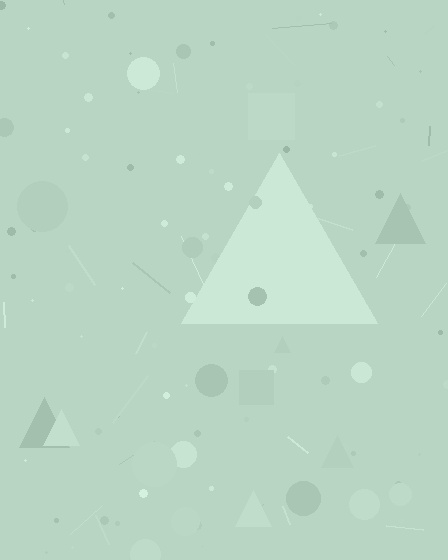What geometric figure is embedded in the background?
A triangle is embedded in the background.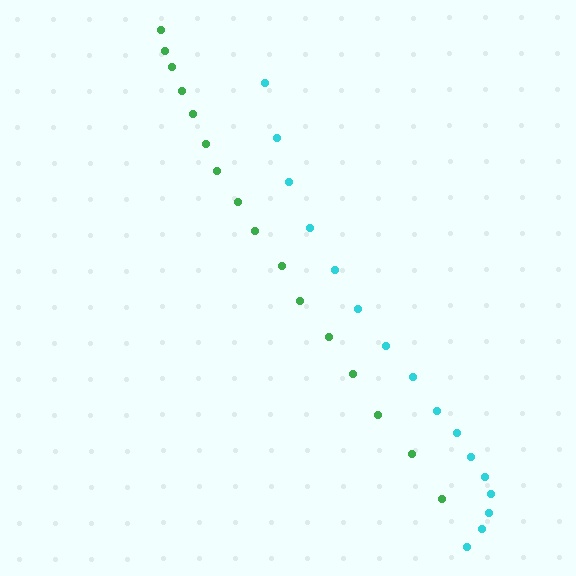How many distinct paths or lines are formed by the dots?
There are 2 distinct paths.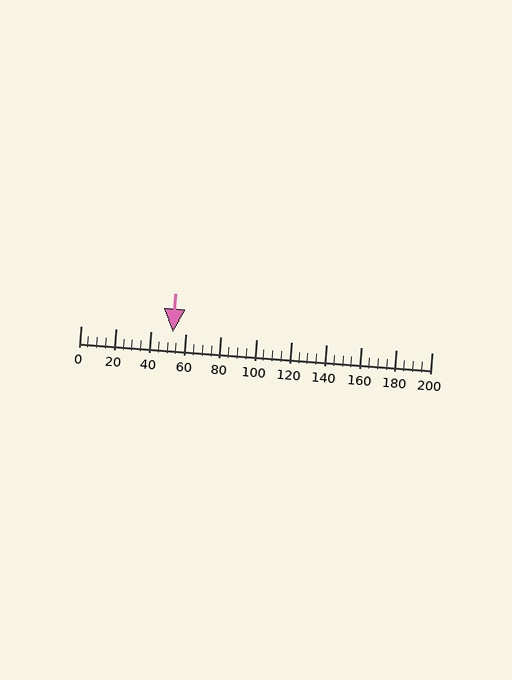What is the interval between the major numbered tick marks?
The major tick marks are spaced 20 units apart.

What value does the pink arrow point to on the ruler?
The pink arrow points to approximately 53.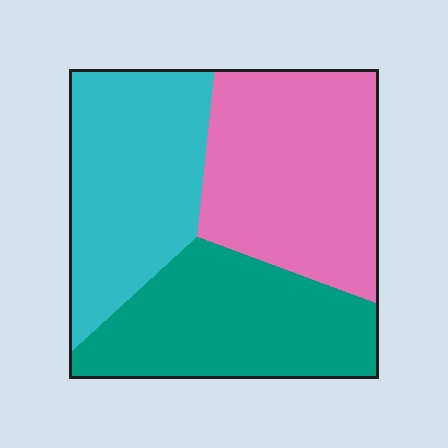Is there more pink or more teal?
Pink.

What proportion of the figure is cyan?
Cyan takes up between a sixth and a third of the figure.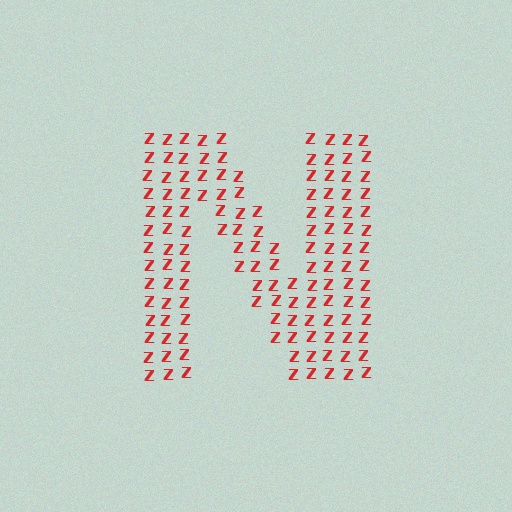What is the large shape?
The large shape is the letter N.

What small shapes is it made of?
It is made of small letter Z's.